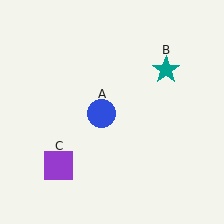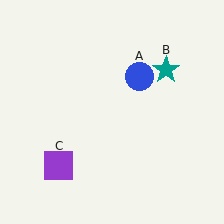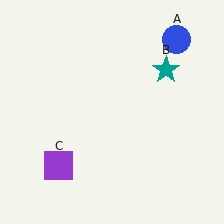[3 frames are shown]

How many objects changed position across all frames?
1 object changed position: blue circle (object A).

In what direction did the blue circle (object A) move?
The blue circle (object A) moved up and to the right.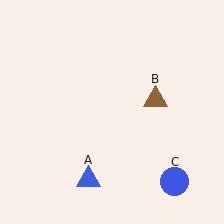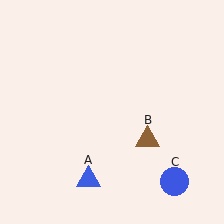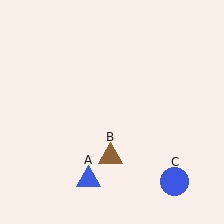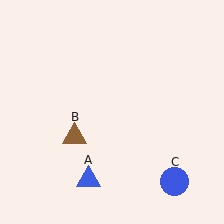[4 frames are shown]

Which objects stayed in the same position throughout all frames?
Blue triangle (object A) and blue circle (object C) remained stationary.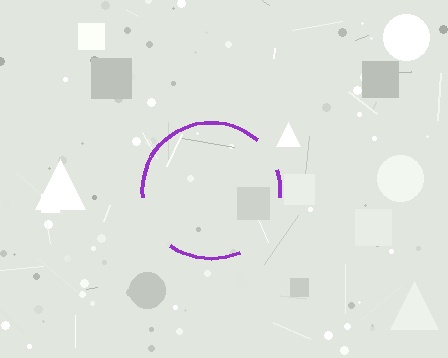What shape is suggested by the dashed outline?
The dashed outline suggests a circle.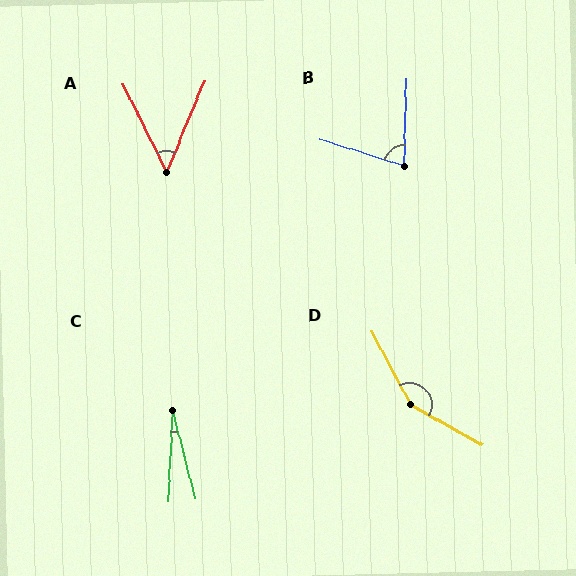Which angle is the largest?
D, at approximately 147 degrees.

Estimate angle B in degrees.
Approximately 74 degrees.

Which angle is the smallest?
C, at approximately 17 degrees.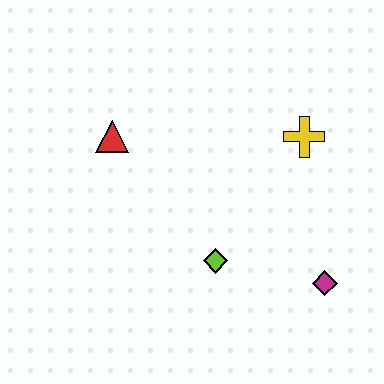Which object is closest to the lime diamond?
The magenta diamond is closest to the lime diamond.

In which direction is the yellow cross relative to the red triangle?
The yellow cross is to the right of the red triangle.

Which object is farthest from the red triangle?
The magenta diamond is farthest from the red triangle.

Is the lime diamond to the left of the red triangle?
No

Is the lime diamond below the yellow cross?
Yes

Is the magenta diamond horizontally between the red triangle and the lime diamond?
No